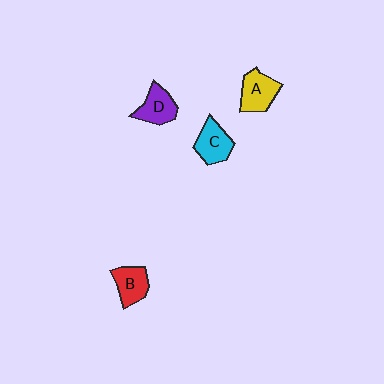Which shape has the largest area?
Shape A (yellow).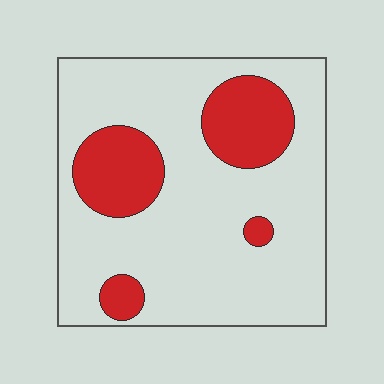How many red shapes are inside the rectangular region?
4.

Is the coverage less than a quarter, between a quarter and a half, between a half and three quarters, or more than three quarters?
Less than a quarter.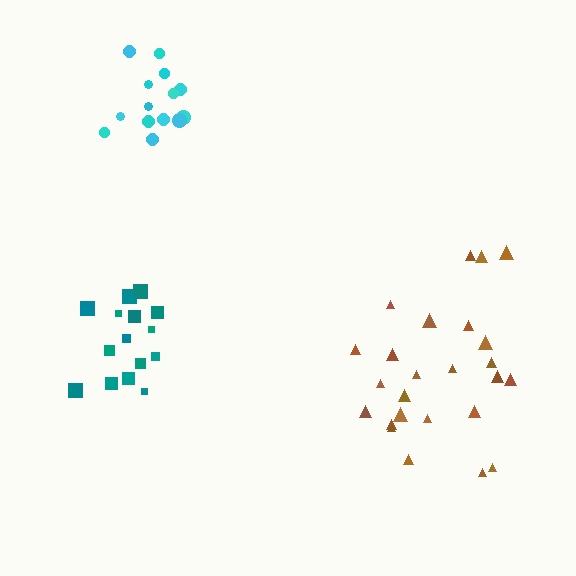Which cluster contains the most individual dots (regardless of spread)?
Brown (25).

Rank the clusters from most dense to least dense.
cyan, teal, brown.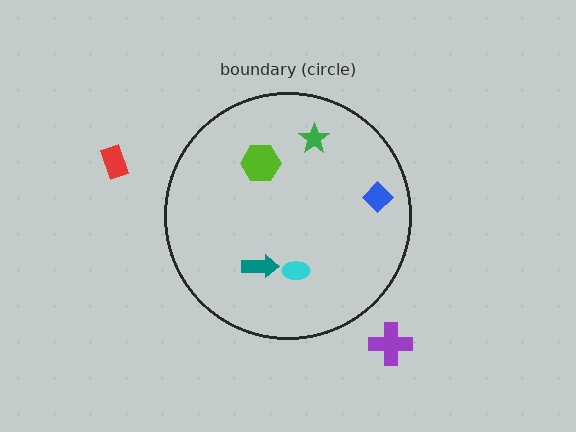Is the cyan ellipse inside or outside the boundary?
Inside.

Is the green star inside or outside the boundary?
Inside.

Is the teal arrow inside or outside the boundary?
Inside.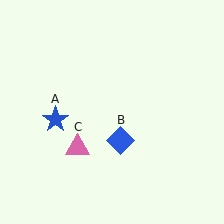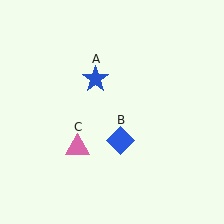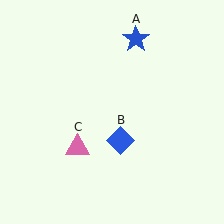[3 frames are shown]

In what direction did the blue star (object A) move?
The blue star (object A) moved up and to the right.